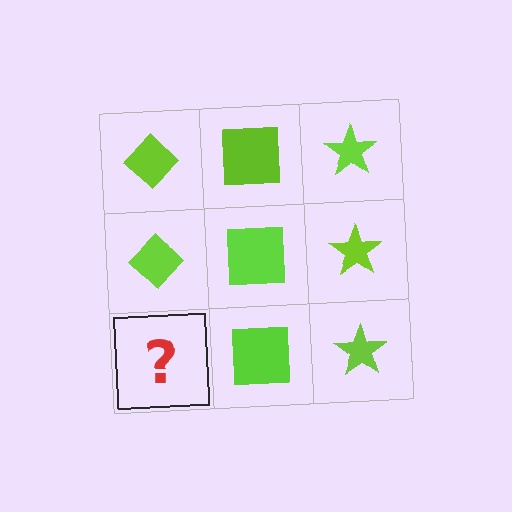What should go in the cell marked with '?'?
The missing cell should contain a lime diamond.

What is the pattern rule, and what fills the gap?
The rule is that each column has a consistent shape. The gap should be filled with a lime diamond.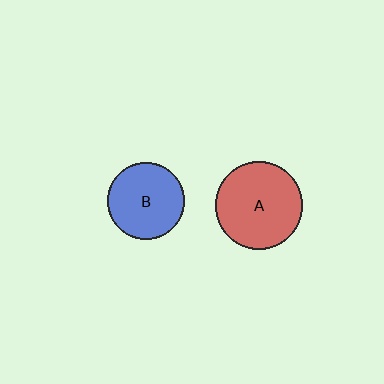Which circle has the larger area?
Circle A (red).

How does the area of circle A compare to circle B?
Approximately 1.3 times.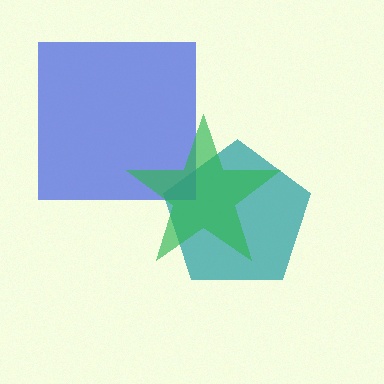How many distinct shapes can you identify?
There are 3 distinct shapes: a teal pentagon, a blue square, a green star.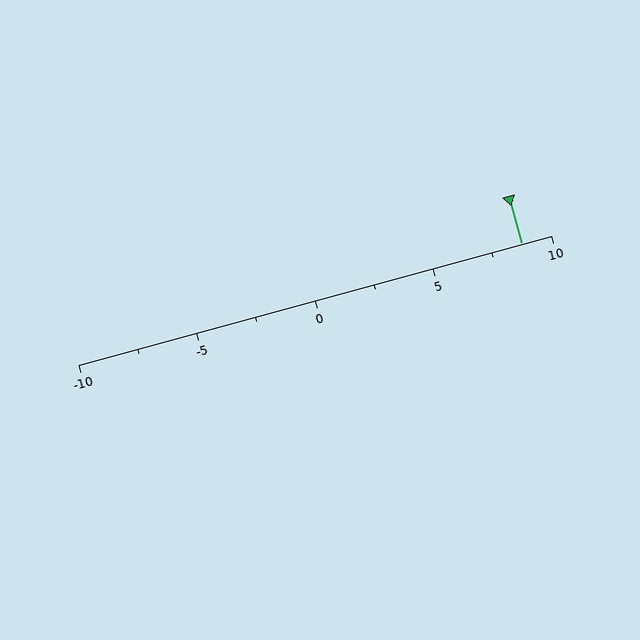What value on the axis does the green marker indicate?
The marker indicates approximately 8.8.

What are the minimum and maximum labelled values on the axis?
The axis runs from -10 to 10.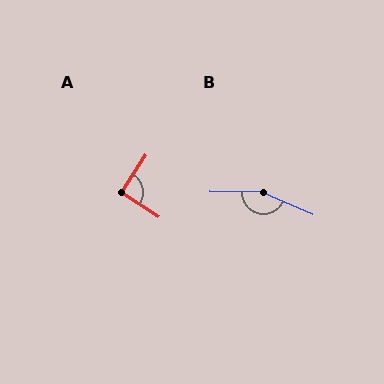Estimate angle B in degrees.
Approximately 157 degrees.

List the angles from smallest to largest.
A (89°), B (157°).